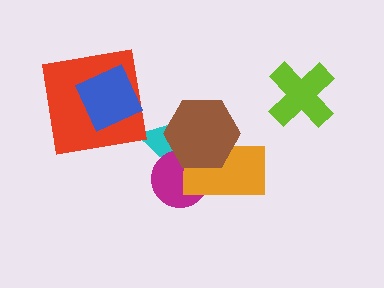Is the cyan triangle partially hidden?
Yes, it is partially covered by another shape.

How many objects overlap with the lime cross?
0 objects overlap with the lime cross.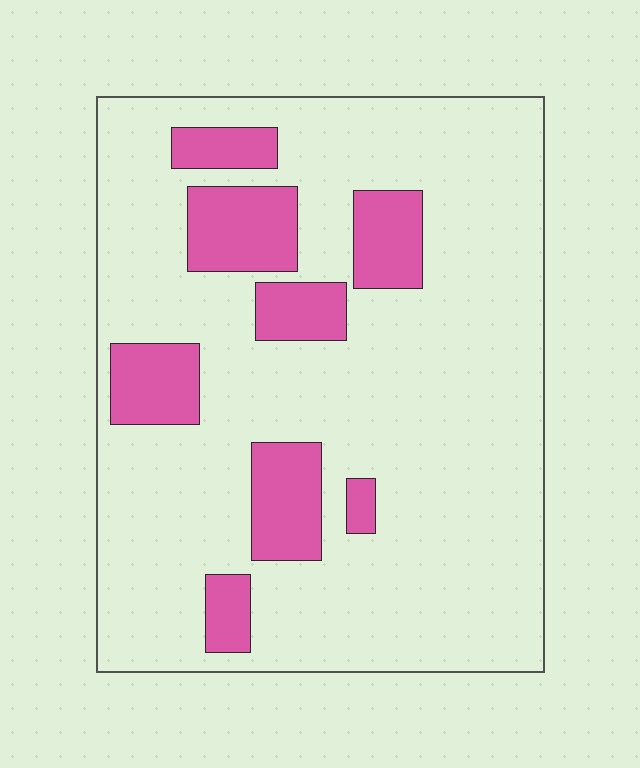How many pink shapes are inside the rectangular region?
8.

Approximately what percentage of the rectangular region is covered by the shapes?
Approximately 20%.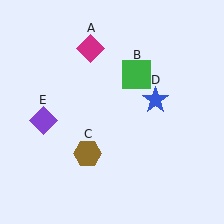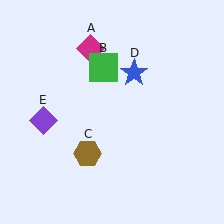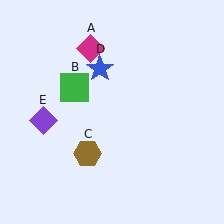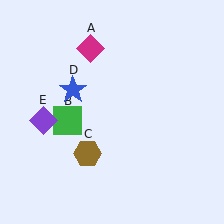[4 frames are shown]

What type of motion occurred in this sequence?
The green square (object B), blue star (object D) rotated counterclockwise around the center of the scene.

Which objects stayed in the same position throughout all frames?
Magenta diamond (object A) and brown hexagon (object C) and purple diamond (object E) remained stationary.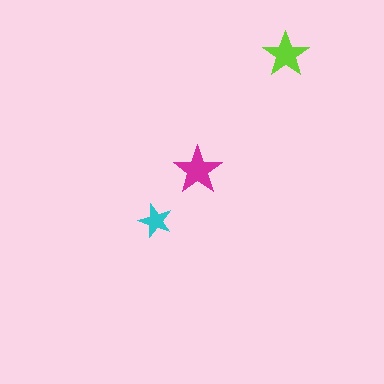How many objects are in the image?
There are 3 objects in the image.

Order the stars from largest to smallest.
the magenta one, the lime one, the cyan one.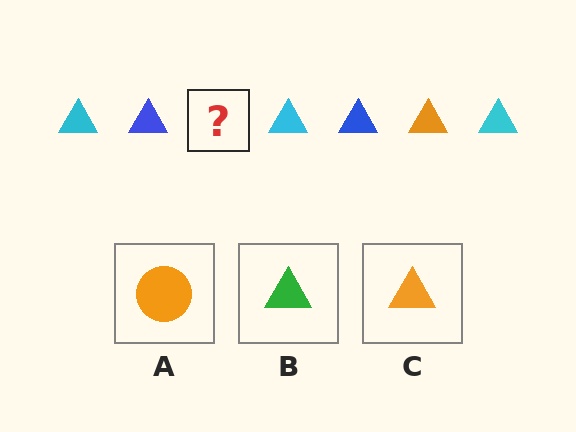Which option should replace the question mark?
Option C.